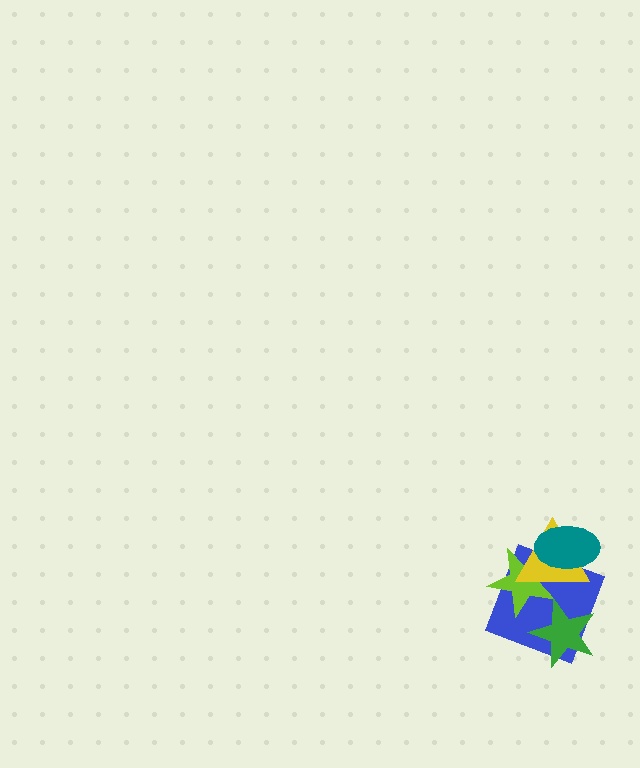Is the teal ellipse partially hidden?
No, no other shape covers it.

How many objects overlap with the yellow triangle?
3 objects overlap with the yellow triangle.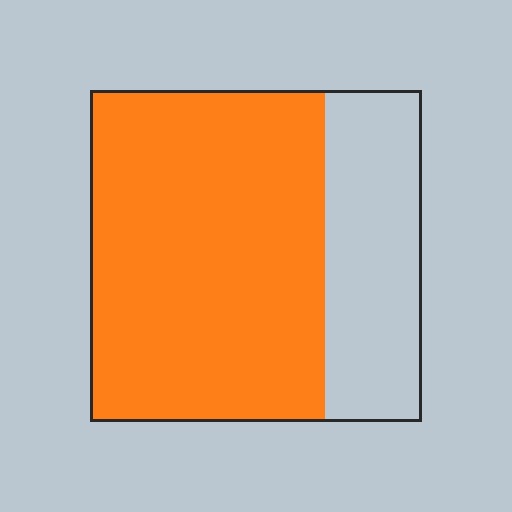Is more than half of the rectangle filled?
Yes.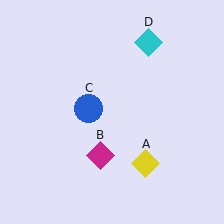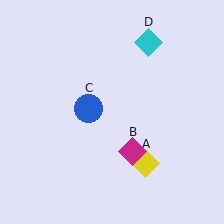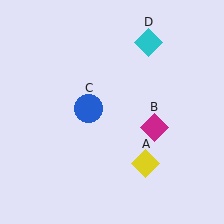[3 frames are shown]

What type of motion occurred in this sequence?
The magenta diamond (object B) rotated counterclockwise around the center of the scene.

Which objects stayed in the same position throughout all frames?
Yellow diamond (object A) and blue circle (object C) and cyan diamond (object D) remained stationary.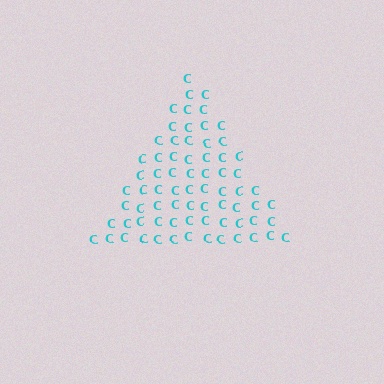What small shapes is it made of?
It is made of small letter C's.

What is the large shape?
The large shape is a triangle.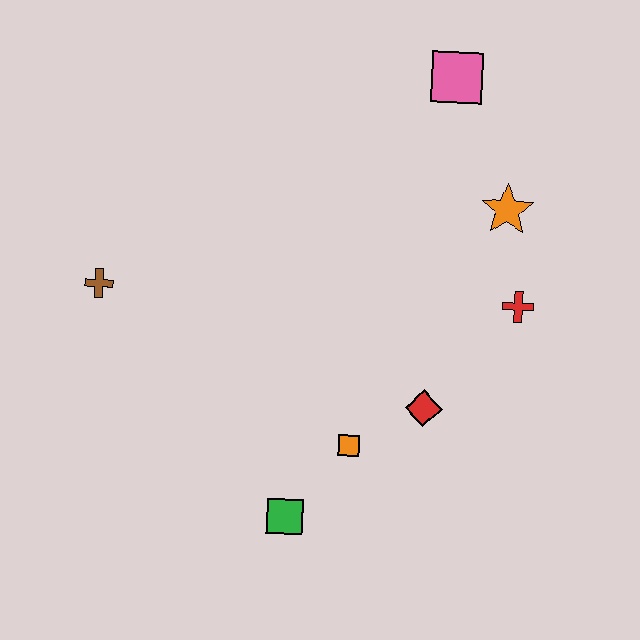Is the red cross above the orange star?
No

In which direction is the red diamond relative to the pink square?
The red diamond is below the pink square.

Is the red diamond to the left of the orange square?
No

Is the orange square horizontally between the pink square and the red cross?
No